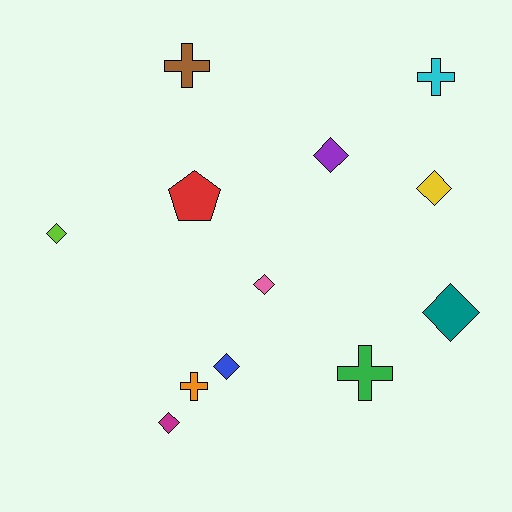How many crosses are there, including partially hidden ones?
There are 4 crosses.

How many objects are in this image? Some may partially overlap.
There are 12 objects.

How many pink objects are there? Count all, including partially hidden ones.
There is 1 pink object.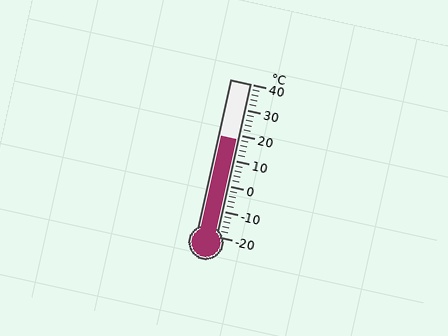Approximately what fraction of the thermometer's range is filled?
The thermometer is filled to approximately 65% of its range.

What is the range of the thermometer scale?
The thermometer scale ranges from -20°C to 40°C.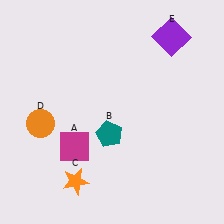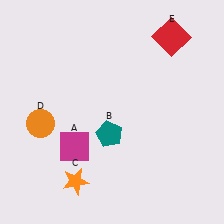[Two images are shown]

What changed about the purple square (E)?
In Image 1, E is purple. In Image 2, it changed to red.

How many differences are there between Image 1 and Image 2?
There is 1 difference between the two images.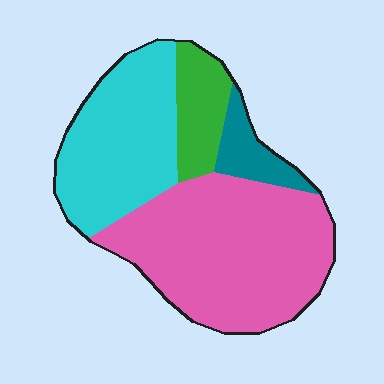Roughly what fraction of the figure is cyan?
Cyan covers roughly 30% of the figure.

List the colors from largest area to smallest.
From largest to smallest: pink, cyan, green, teal.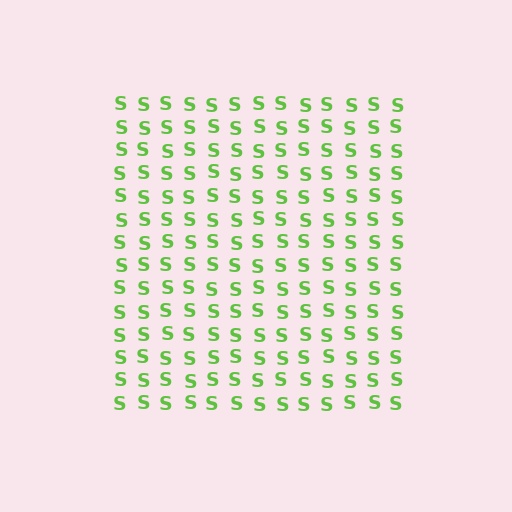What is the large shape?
The large shape is a square.